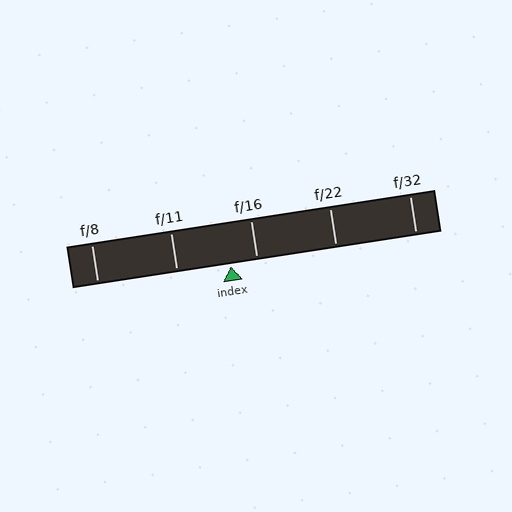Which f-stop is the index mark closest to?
The index mark is closest to f/16.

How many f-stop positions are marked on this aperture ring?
There are 5 f-stop positions marked.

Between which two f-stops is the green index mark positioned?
The index mark is between f/11 and f/16.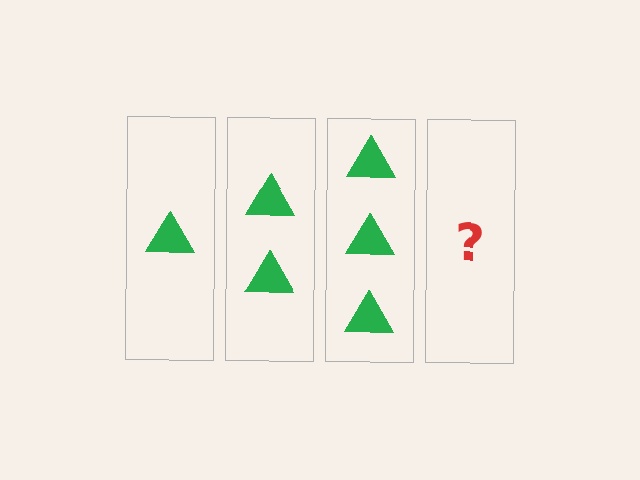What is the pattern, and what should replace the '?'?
The pattern is that each step adds one more triangle. The '?' should be 4 triangles.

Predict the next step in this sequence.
The next step is 4 triangles.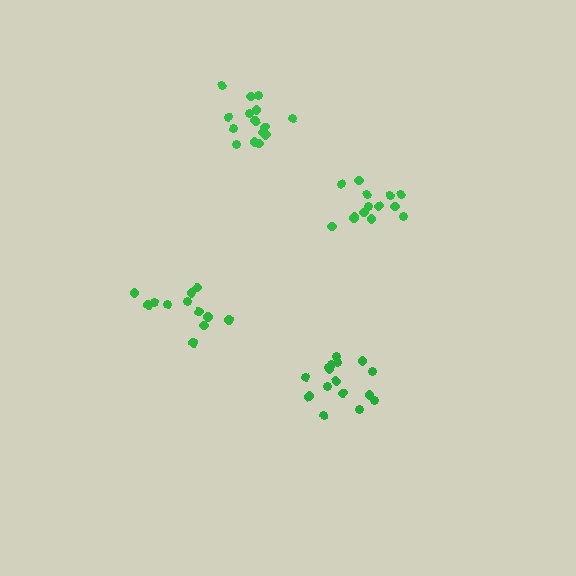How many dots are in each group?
Group 1: 15 dots, Group 2: 16 dots, Group 3: 12 dots, Group 4: 14 dots (57 total).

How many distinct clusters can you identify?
There are 4 distinct clusters.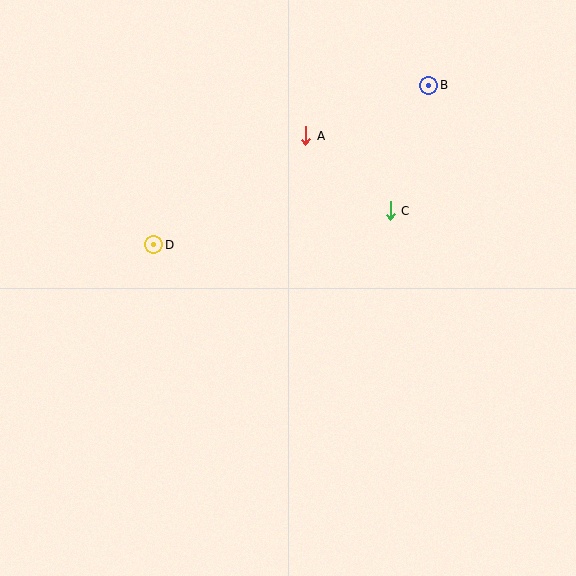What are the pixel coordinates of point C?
Point C is at (390, 211).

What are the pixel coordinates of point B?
Point B is at (429, 85).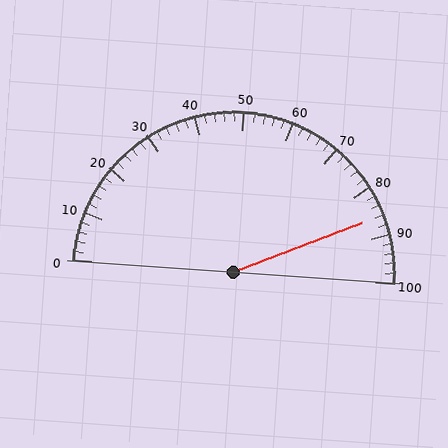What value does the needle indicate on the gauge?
The needle indicates approximately 86.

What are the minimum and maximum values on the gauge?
The gauge ranges from 0 to 100.